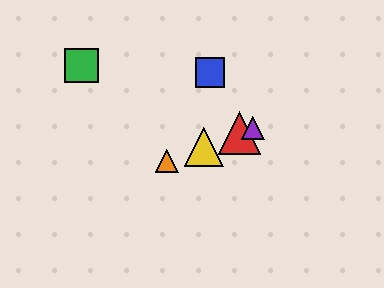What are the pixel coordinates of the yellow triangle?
The yellow triangle is at (204, 147).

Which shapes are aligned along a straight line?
The red triangle, the yellow triangle, the purple triangle, the orange triangle are aligned along a straight line.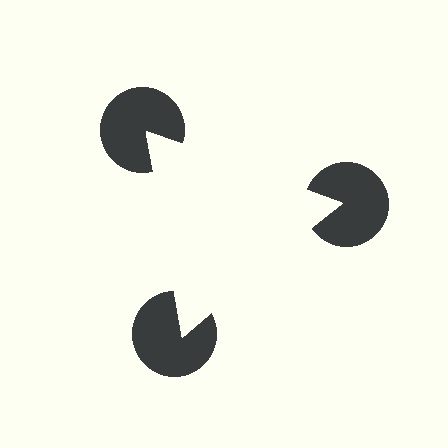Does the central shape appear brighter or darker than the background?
It typically appears slightly brighter than the background, even though no actual brightness change is drawn.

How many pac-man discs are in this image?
There are 3 — one at each vertex of the illusory triangle.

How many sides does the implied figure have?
3 sides.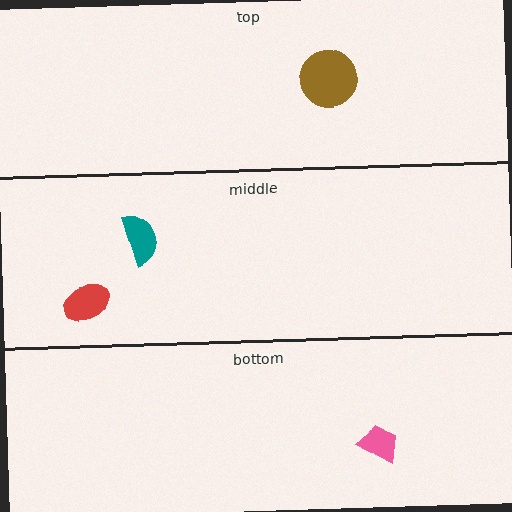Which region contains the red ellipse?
The middle region.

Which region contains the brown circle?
The top region.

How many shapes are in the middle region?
2.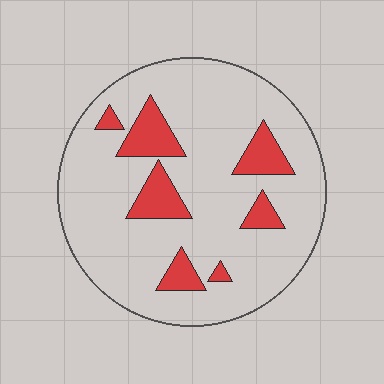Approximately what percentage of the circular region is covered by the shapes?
Approximately 15%.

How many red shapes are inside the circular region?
7.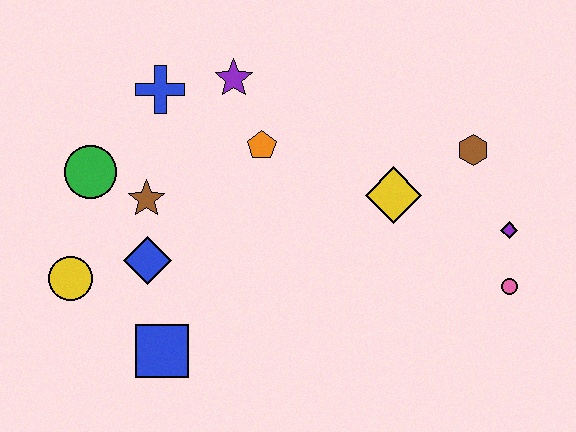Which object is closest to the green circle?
The brown star is closest to the green circle.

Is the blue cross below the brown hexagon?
No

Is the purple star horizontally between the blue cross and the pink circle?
Yes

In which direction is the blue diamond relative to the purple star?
The blue diamond is below the purple star.